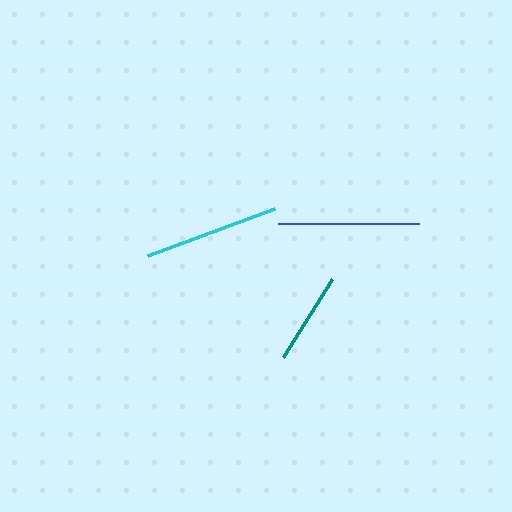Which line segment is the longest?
The blue line is the longest at approximately 141 pixels.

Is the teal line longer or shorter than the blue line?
The blue line is longer than the teal line.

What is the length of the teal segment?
The teal segment is approximately 92 pixels long.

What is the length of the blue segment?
The blue segment is approximately 141 pixels long.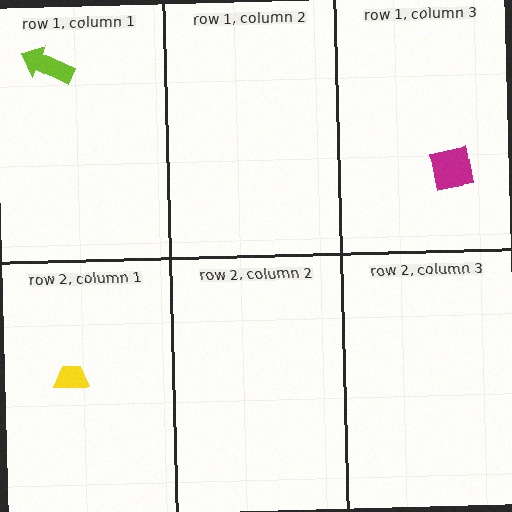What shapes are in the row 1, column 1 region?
The lime arrow.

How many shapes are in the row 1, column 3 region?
1.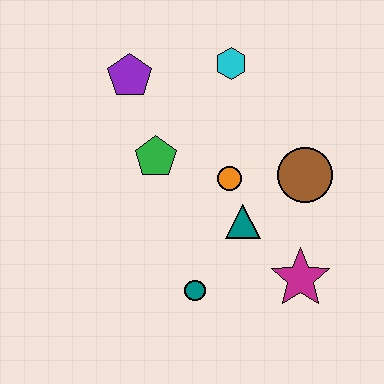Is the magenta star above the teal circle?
Yes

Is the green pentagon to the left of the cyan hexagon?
Yes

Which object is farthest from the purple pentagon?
The magenta star is farthest from the purple pentagon.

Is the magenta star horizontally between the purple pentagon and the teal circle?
No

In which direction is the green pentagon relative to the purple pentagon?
The green pentagon is below the purple pentagon.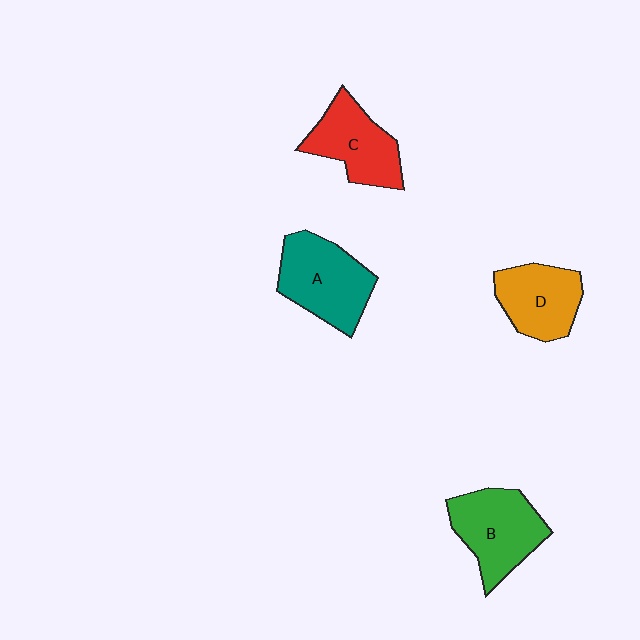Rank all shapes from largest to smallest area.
From largest to smallest: A (teal), B (green), C (red), D (orange).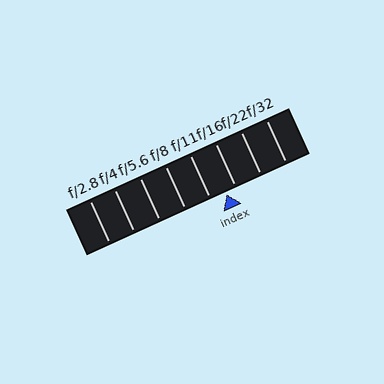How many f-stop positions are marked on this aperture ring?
There are 8 f-stop positions marked.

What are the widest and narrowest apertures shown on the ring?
The widest aperture shown is f/2.8 and the narrowest is f/32.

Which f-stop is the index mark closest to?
The index mark is closest to f/16.